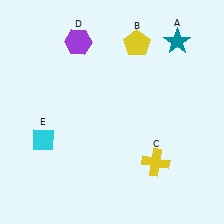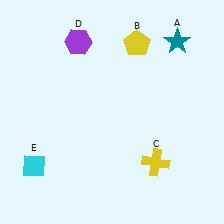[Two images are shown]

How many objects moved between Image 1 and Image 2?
1 object moved between the two images.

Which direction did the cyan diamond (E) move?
The cyan diamond (E) moved down.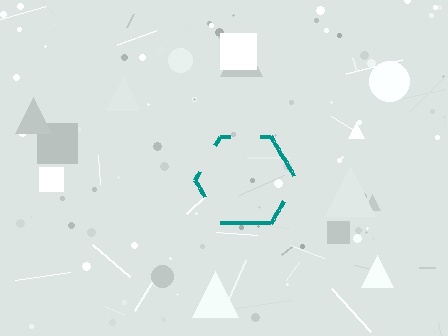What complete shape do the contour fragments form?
The contour fragments form a hexagon.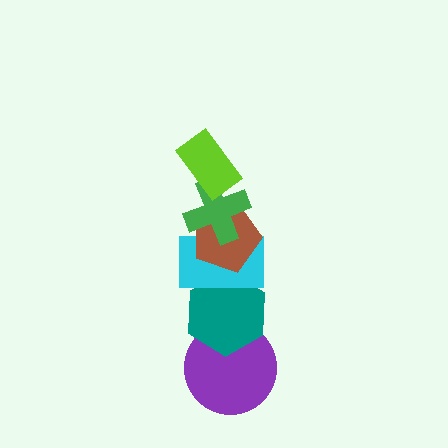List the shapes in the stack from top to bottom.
From top to bottom: the lime rectangle, the green cross, the brown pentagon, the cyan rectangle, the teal hexagon, the purple circle.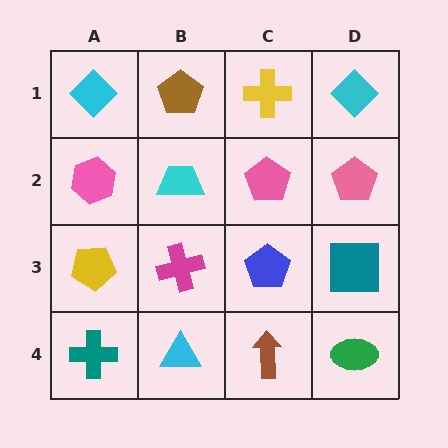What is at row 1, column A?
A cyan diamond.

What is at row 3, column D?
A teal square.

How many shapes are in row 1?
4 shapes.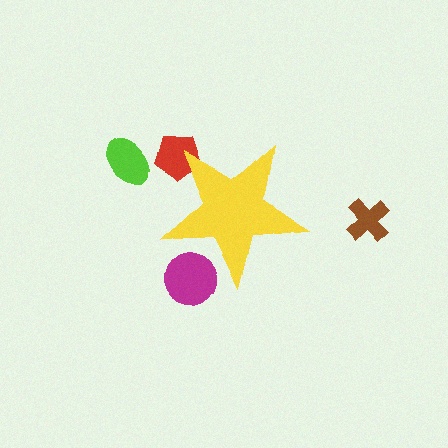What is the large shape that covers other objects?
A yellow star.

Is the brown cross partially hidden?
No, the brown cross is fully visible.